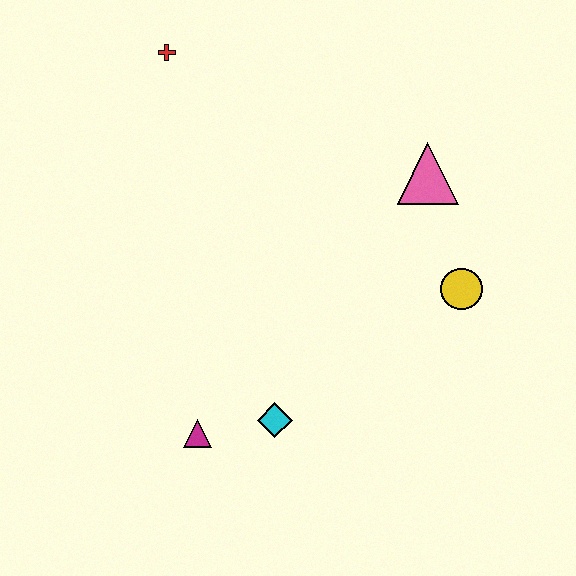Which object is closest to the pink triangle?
The yellow circle is closest to the pink triangle.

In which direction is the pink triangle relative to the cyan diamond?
The pink triangle is above the cyan diamond.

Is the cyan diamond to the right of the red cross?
Yes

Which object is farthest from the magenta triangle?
The red cross is farthest from the magenta triangle.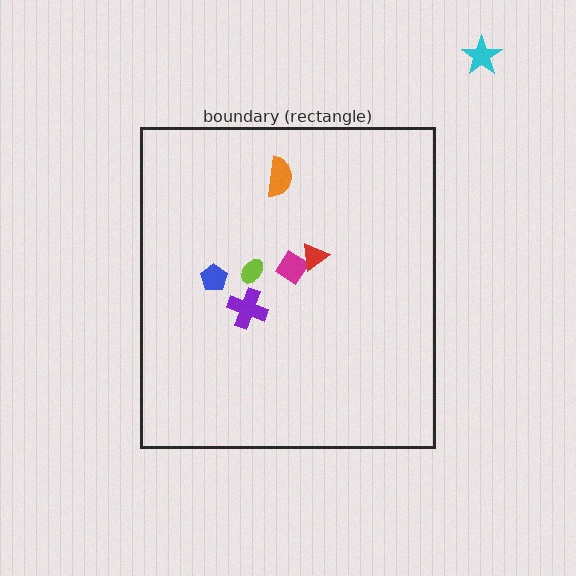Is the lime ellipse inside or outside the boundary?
Inside.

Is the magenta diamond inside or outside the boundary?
Inside.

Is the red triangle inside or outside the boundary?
Inside.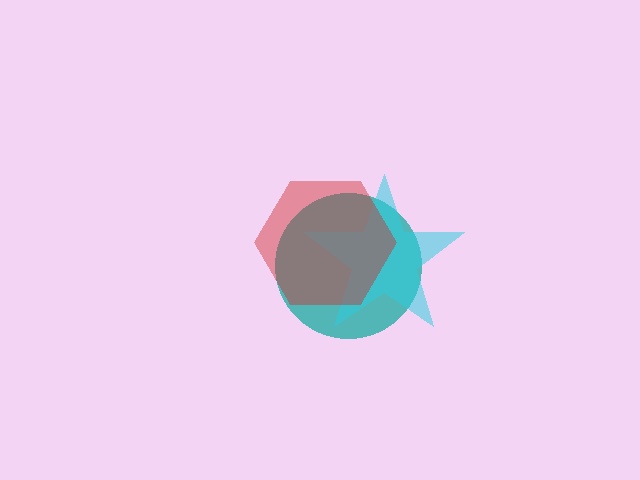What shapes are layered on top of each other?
The layered shapes are: a teal circle, a cyan star, a red hexagon.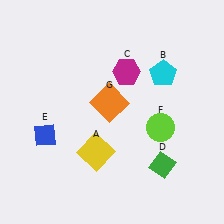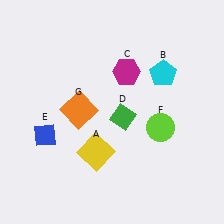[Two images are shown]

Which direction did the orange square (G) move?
The orange square (G) moved left.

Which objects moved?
The objects that moved are: the green diamond (D), the orange square (G).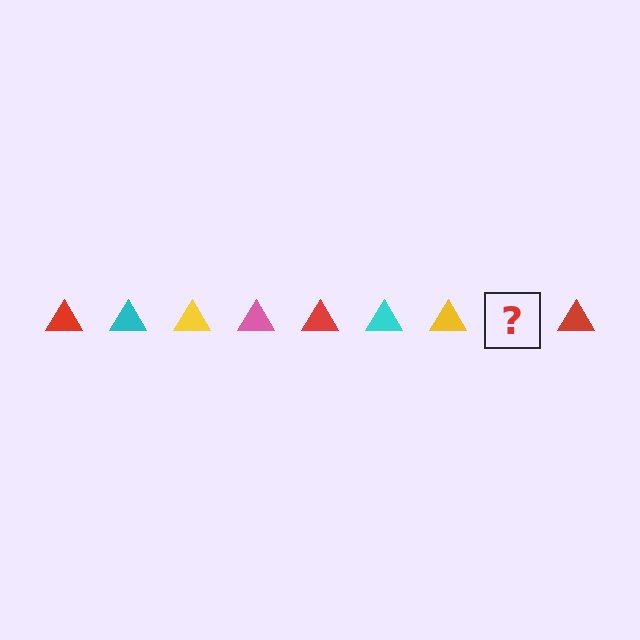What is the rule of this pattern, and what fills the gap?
The rule is that the pattern cycles through red, cyan, yellow, pink triangles. The gap should be filled with a pink triangle.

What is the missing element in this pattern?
The missing element is a pink triangle.